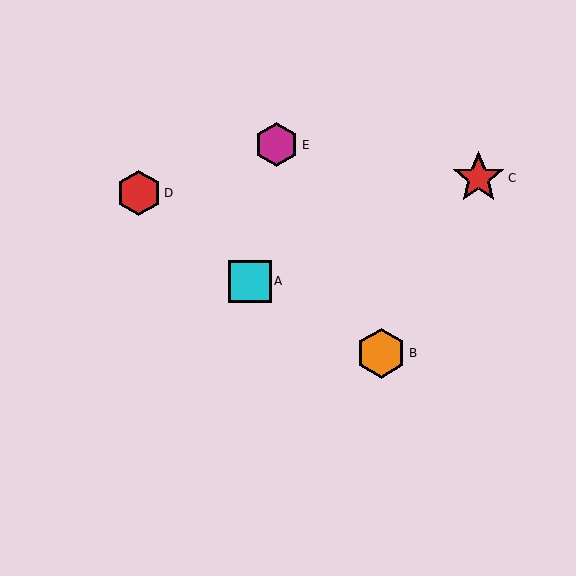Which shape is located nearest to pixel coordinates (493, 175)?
The red star (labeled C) at (479, 178) is nearest to that location.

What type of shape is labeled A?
Shape A is a cyan square.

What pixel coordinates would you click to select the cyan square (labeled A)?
Click at (250, 281) to select the cyan square A.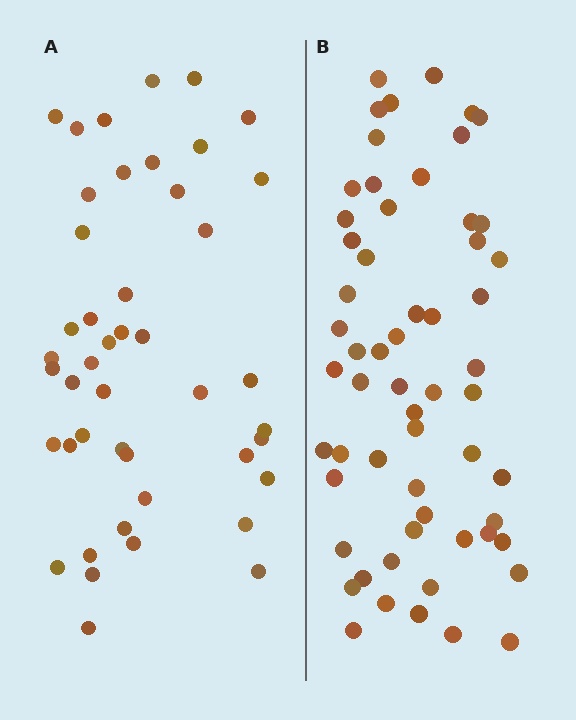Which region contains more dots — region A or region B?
Region B (the right region) has more dots.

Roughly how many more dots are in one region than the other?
Region B has approximately 15 more dots than region A.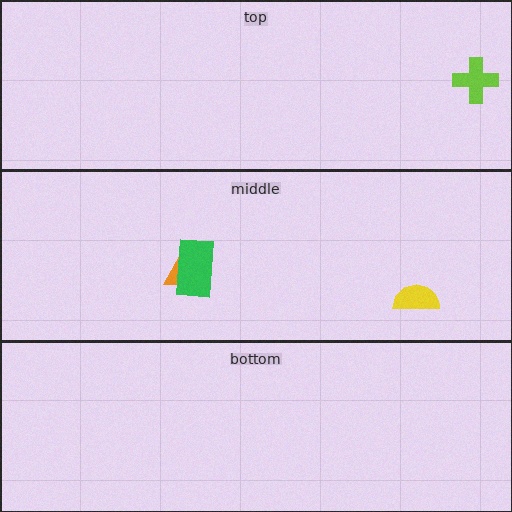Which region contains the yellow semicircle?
The middle region.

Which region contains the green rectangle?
The middle region.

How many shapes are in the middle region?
3.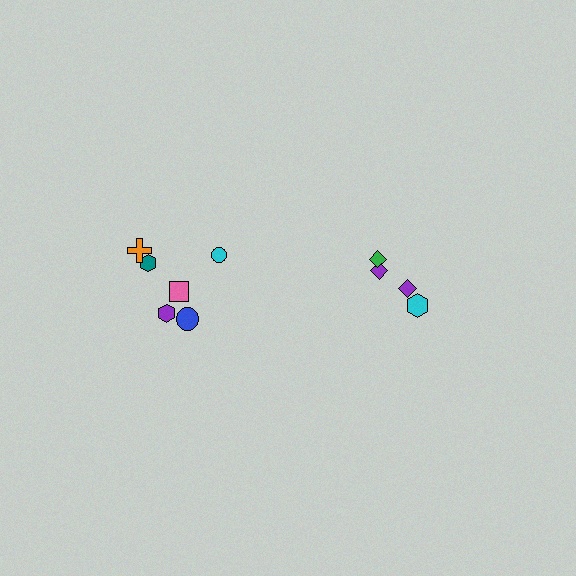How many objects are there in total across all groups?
There are 10 objects.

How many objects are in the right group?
There are 4 objects.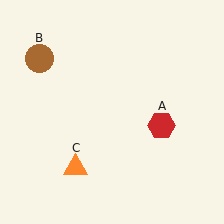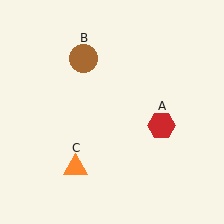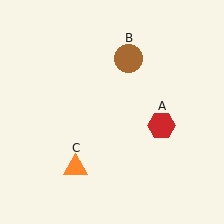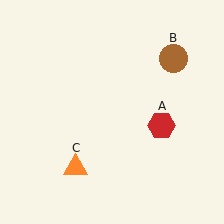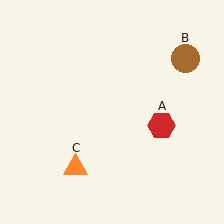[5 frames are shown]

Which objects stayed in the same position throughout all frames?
Red hexagon (object A) and orange triangle (object C) remained stationary.